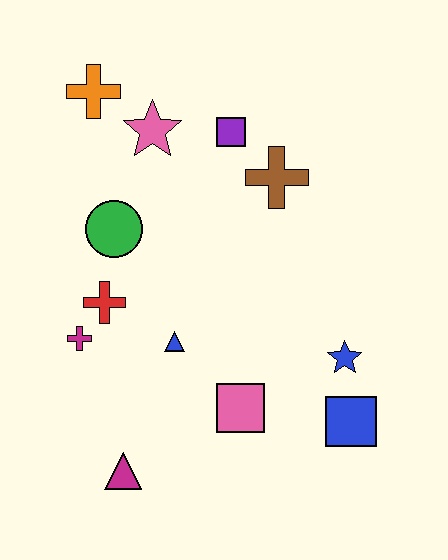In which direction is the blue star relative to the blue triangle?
The blue star is to the right of the blue triangle.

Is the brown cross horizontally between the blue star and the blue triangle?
Yes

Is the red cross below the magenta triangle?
No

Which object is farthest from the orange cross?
The blue square is farthest from the orange cross.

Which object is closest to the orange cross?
The pink star is closest to the orange cross.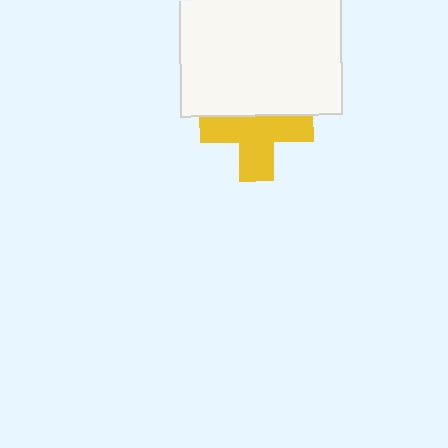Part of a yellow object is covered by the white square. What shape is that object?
It is a cross.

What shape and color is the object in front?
The object in front is a white square.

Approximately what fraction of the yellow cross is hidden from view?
Roughly 37% of the yellow cross is hidden behind the white square.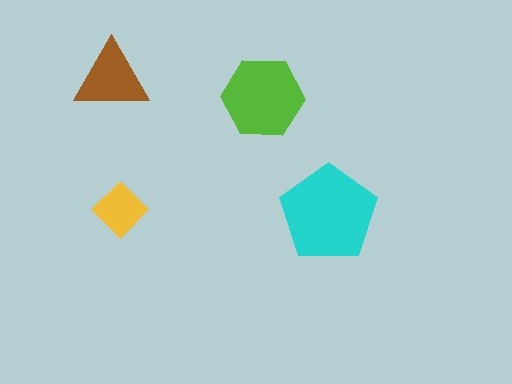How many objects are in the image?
There are 4 objects in the image.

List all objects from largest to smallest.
The cyan pentagon, the lime hexagon, the brown triangle, the yellow diamond.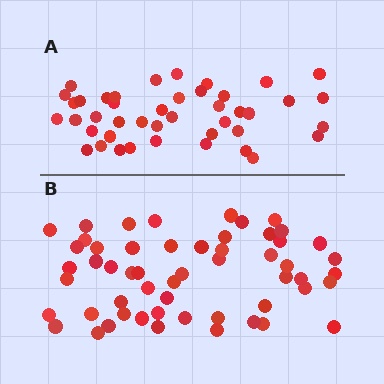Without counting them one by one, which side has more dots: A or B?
Region B (the bottom region) has more dots.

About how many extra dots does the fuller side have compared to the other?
Region B has roughly 12 or so more dots than region A.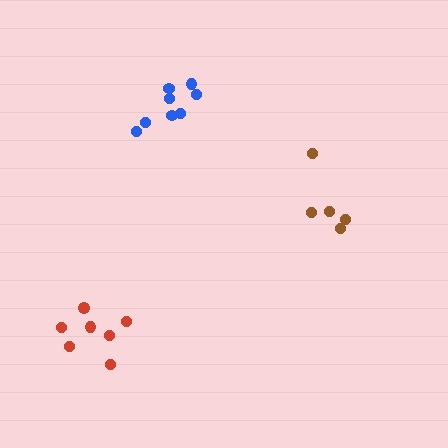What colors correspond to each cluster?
The clusters are colored: blue, brown, red.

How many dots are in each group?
Group 1: 8 dots, Group 2: 5 dots, Group 3: 7 dots (20 total).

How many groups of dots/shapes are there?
There are 3 groups.